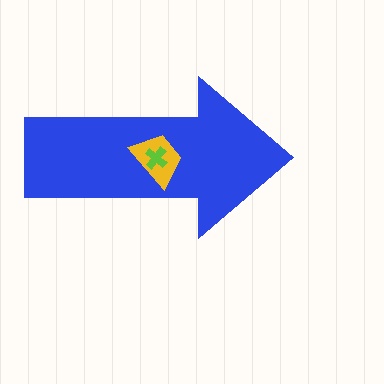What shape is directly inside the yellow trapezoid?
The lime cross.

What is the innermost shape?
The lime cross.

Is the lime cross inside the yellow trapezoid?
Yes.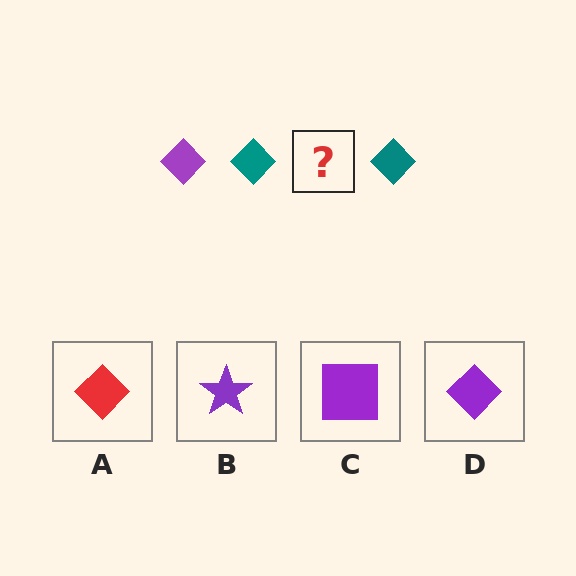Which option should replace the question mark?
Option D.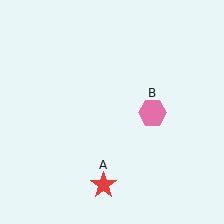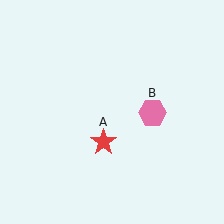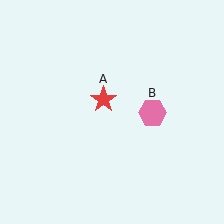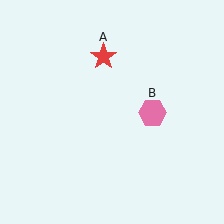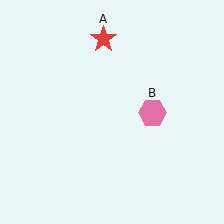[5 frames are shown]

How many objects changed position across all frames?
1 object changed position: red star (object A).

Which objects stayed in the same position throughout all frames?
Pink hexagon (object B) remained stationary.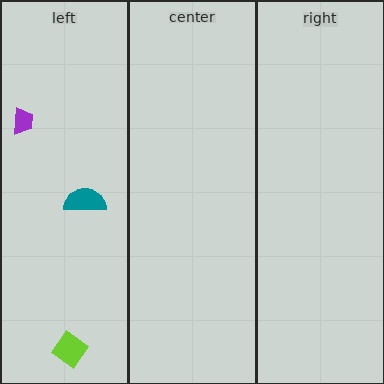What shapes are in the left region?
The teal semicircle, the lime diamond, the purple trapezoid.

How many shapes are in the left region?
3.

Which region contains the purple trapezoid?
The left region.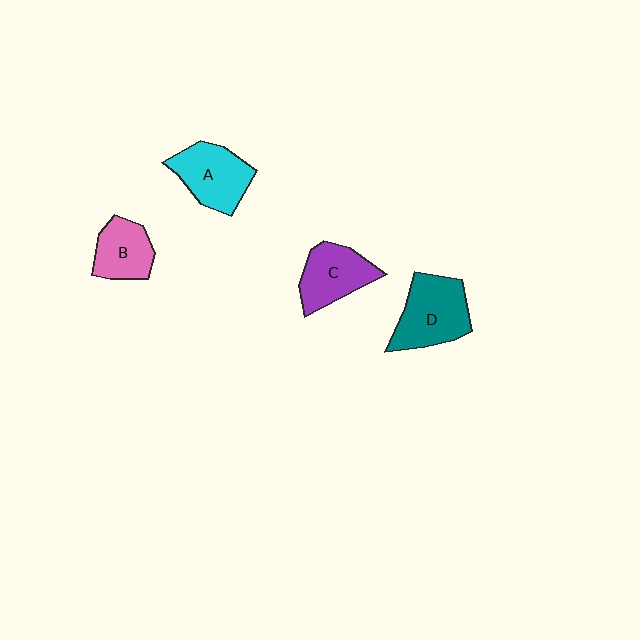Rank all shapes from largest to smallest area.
From largest to smallest: D (teal), A (cyan), C (purple), B (pink).